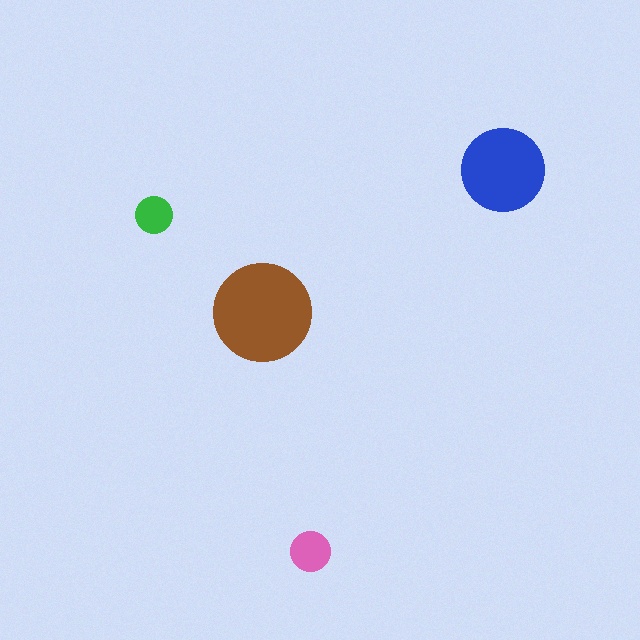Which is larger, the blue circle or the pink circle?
The blue one.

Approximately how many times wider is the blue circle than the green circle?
About 2 times wider.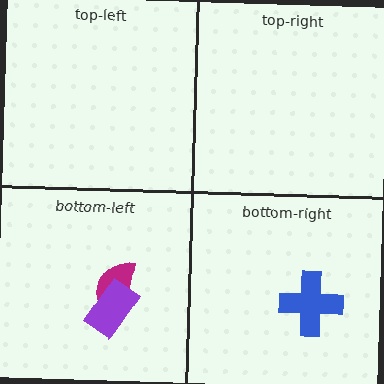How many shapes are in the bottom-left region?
2.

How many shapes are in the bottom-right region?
1.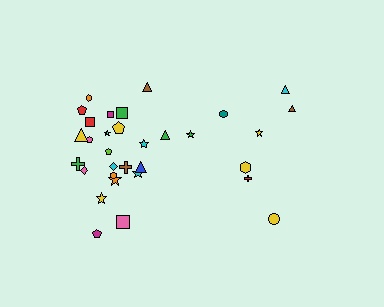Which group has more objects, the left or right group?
The left group.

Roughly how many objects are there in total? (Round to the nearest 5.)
Roughly 30 objects in total.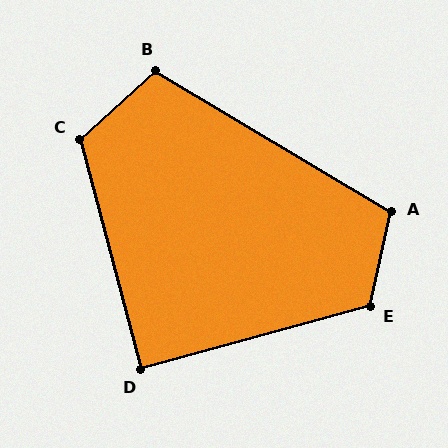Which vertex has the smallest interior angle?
D, at approximately 89 degrees.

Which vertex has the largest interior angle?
E, at approximately 118 degrees.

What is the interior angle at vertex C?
Approximately 117 degrees (obtuse).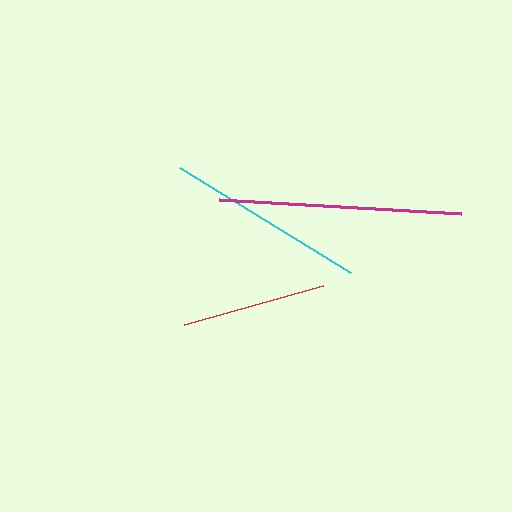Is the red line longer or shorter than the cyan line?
The cyan line is longer than the red line.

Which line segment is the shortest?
The red line is the shortest at approximately 144 pixels.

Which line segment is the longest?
The magenta line is the longest at approximately 243 pixels.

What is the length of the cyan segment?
The cyan segment is approximately 200 pixels long.